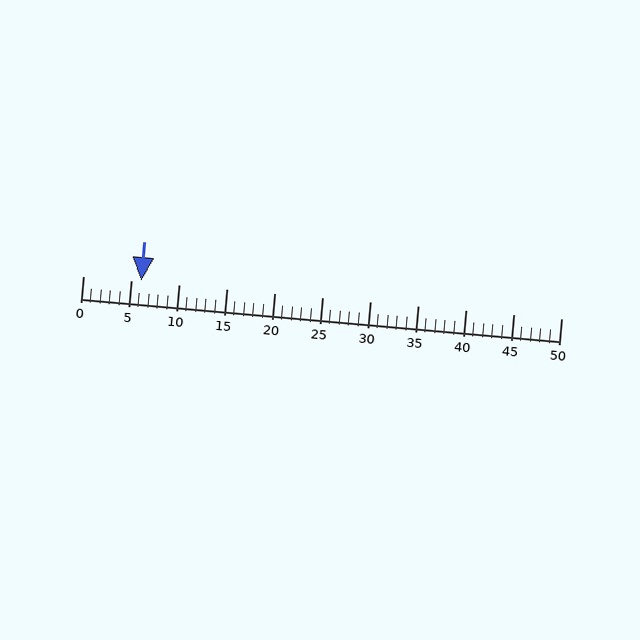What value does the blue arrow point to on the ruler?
The blue arrow points to approximately 6.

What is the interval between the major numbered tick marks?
The major tick marks are spaced 5 units apart.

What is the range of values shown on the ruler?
The ruler shows values from 0 to 50.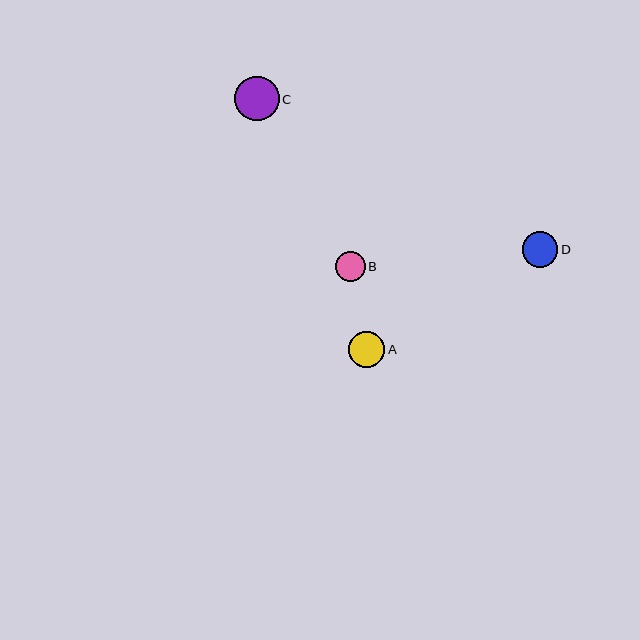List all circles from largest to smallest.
From largest to smallest: C, A, D, B.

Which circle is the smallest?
Circle B is the smallest with a size of approximately 29 pixels.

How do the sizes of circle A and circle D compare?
Circle A and circle D are approximately the same size.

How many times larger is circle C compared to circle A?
Circle C is approximately 1.2 times the size of circle A.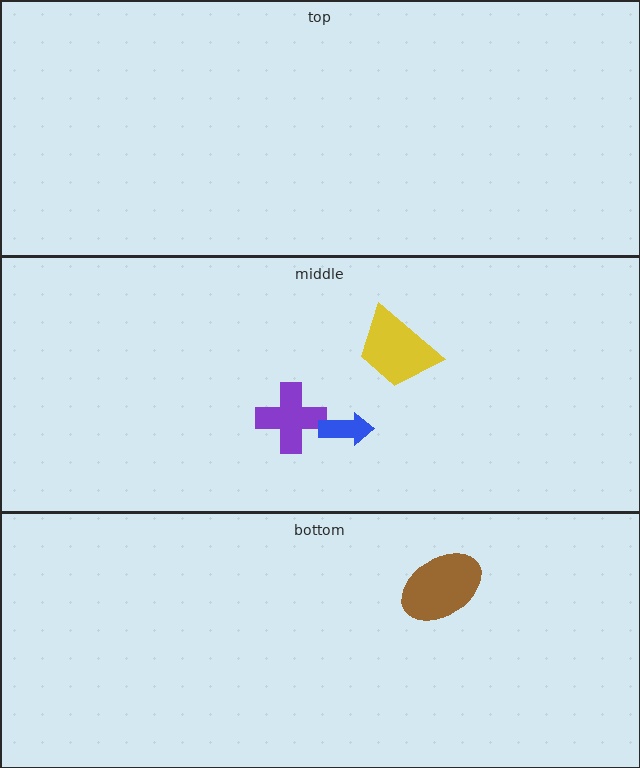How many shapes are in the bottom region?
1.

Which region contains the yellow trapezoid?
The middle region.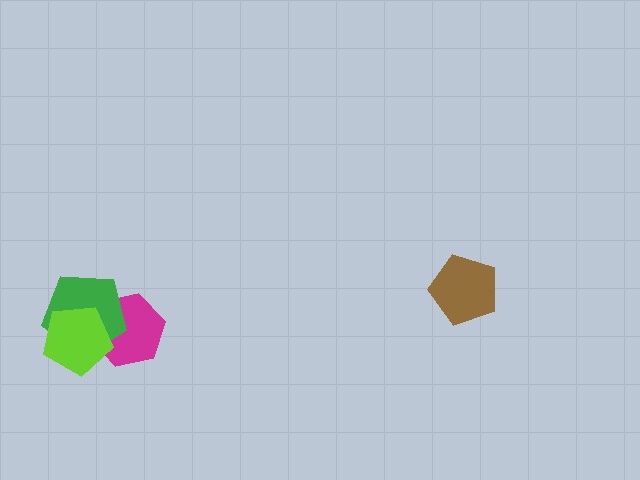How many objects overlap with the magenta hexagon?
2 objects overlap with the magenta hexagon.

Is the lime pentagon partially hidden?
No, no other shape covers it.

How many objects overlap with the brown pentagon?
0 objects overlap with the brown pentagon.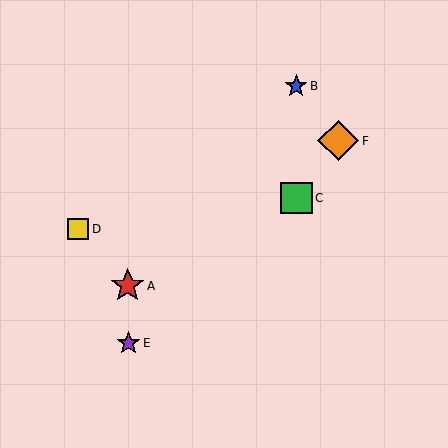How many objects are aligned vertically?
2 objects (B, C) are aligned vertically.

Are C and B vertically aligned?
Yes, both are at x≈296.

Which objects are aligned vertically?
Objects B, C are aligned vertically.